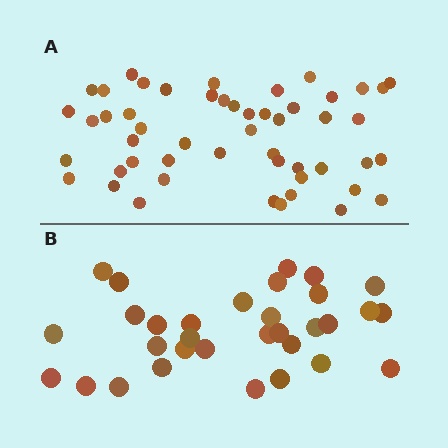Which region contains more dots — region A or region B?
Region A (the top region) has more dots.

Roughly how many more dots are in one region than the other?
Region A has approximately 20 more dots than region B.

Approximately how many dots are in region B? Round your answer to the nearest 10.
About 30 dots. (The exact count is 32, which rounds to 30.)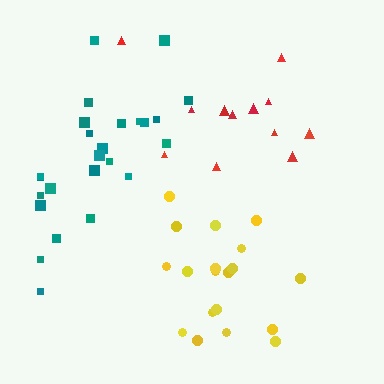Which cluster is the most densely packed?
Yellow.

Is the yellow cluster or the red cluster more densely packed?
Yellow.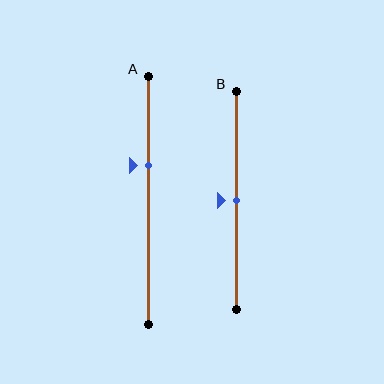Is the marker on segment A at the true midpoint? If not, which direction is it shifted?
No, the marker on segment A is shifted upward by about 14% of the segment length.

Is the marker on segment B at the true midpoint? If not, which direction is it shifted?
Yes, the marker on segment B is at the true midpoint.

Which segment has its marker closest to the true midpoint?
Segment B has its marker closest to the true midpoint.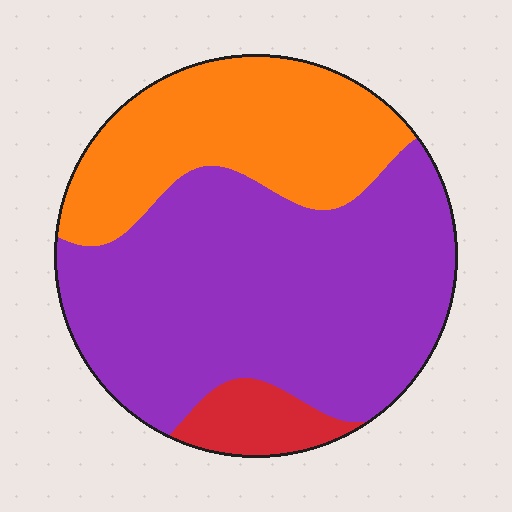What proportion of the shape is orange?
Orange covers about 30% of the shape.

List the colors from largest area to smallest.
From largest to smallest: purple, orange, red.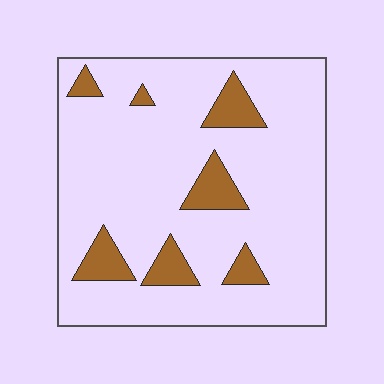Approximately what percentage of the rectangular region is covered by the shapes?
Approximately 15%.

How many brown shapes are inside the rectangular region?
7.